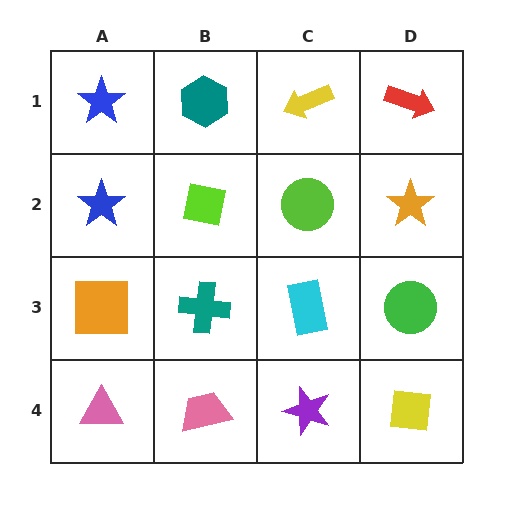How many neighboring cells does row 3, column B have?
4.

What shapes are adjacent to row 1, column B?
A lime square (row 2, column B), a blue star (row 1, column A), a yellow arrow (row 1, column C).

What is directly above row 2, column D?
A red arrow.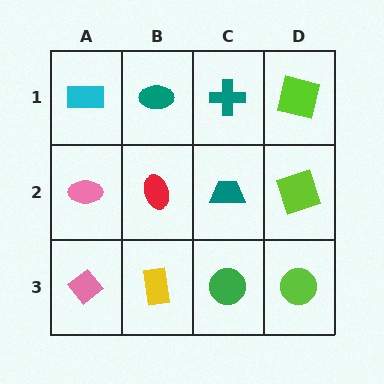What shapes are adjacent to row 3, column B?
A red ellipse (row 2, column B), a pink diamond (row 3, column A), a green circle (row 3, column C).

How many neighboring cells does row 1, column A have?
2.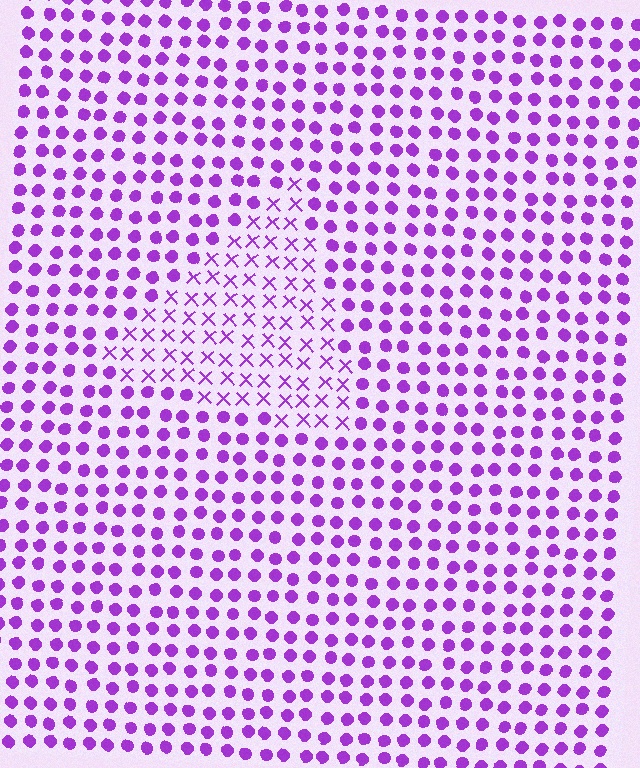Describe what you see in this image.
The image is filled with small purple elements arranged in a uniform grid. A triangle-shaped region contains X marks, while the surrounding area contains circles. The boundary is defined purely by the change in element shape.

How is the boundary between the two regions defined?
The boundary is defined by a change in element shape: X marks inside vs. circles outside. All elements share the same color and spacing.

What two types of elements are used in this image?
The image uses X marks inside the triangle region and circles outside it.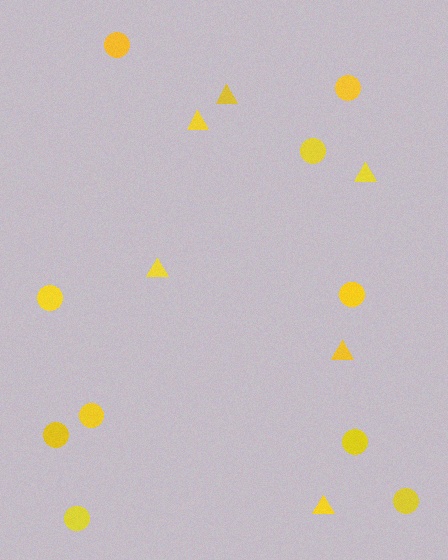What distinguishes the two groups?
There are 2 groups: one group of circles (10) and one group of triangles (6).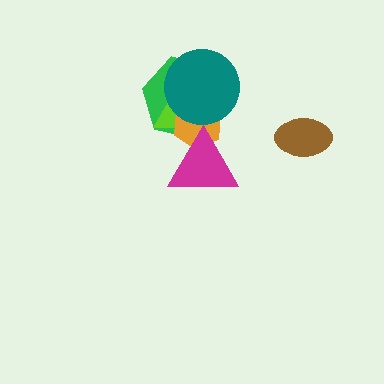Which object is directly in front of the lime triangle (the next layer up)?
The orange hexagon is directly in front of the lime triangle.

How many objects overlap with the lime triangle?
4 objects overlap with the lime triangle.